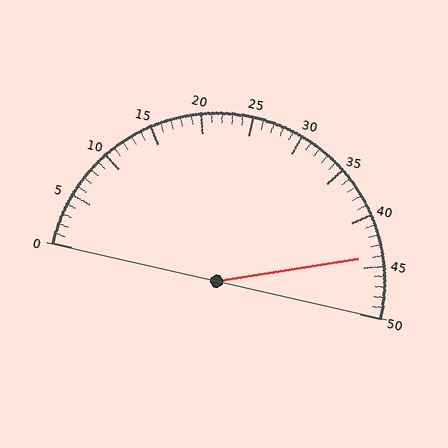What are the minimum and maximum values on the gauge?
The gauge ranges from 0 to 50.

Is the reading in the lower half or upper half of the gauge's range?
The reading is in the upper half of the range (0 to 50).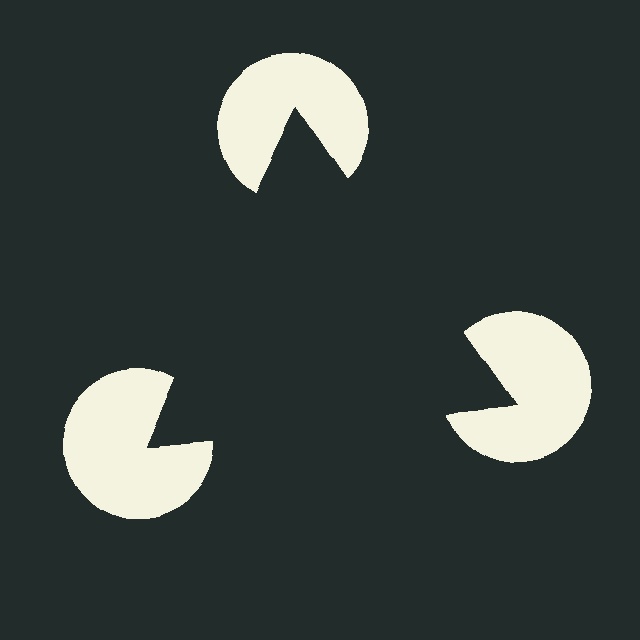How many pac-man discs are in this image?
There are 3 — one at each vertex of the illusory triangle.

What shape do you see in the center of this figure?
An illusory triangle — its edges are inferred from the aligned wedge cuts in the pac-man discs, not physically drawn.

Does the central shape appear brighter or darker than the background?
It typically appears slightly darker than the background, even though no actual brightness change is drawn.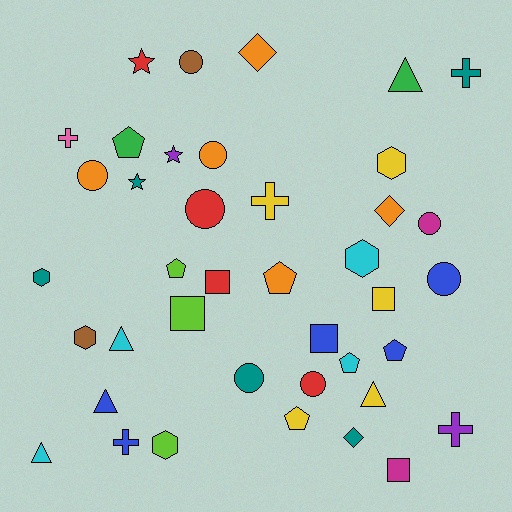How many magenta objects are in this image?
There are 2 magenta objects.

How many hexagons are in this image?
There are 5 hexagons.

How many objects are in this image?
There are 40 objects.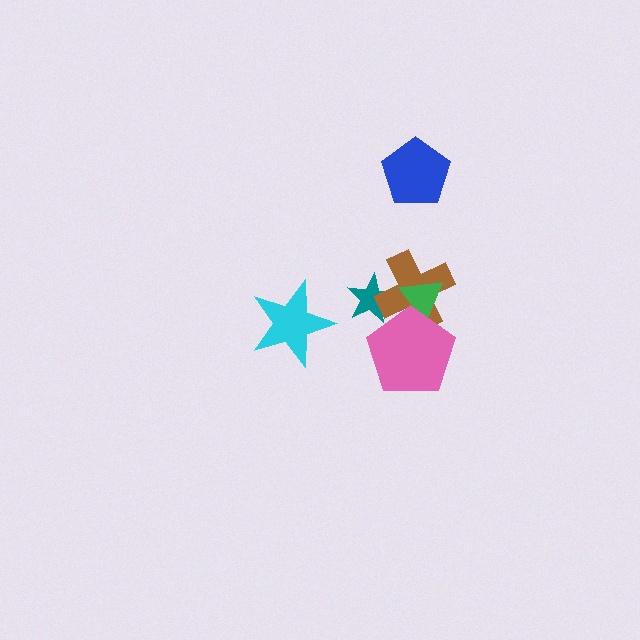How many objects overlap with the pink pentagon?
2 objects overlap with the pink pentagon.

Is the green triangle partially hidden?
Yes, it is partially covered by another shape.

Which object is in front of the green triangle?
The pink pentagon is in front of the green triangle.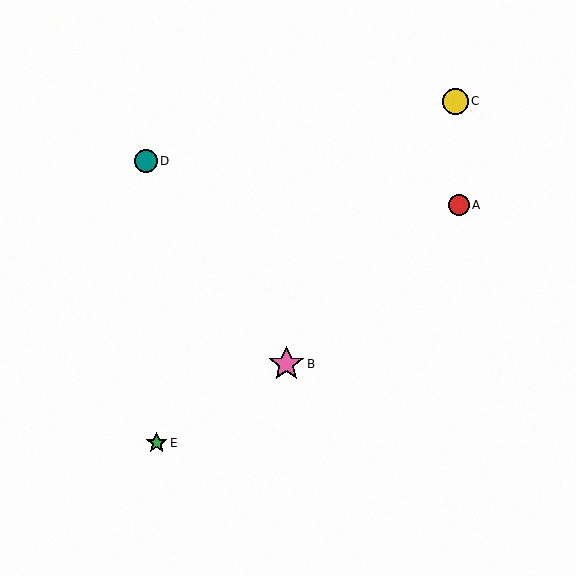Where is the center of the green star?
The center of the green star is at (157, 443).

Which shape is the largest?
The pink star (labeled B) is the largest.